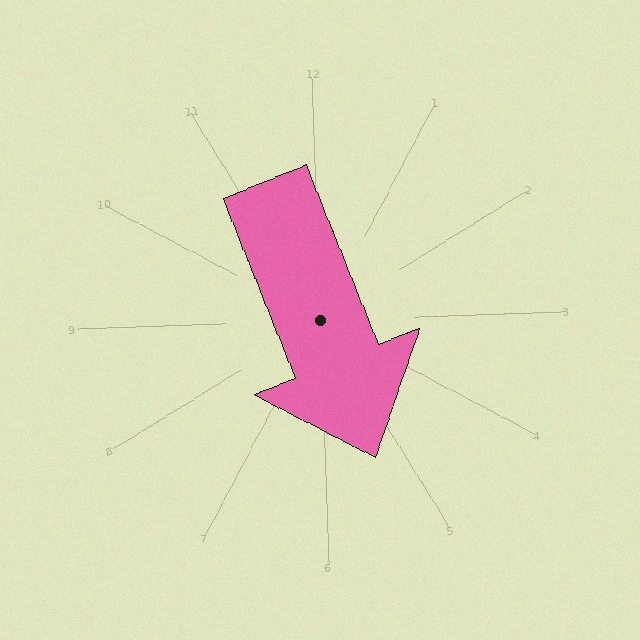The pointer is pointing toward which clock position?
Roughly 5 o'clock.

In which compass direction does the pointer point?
South.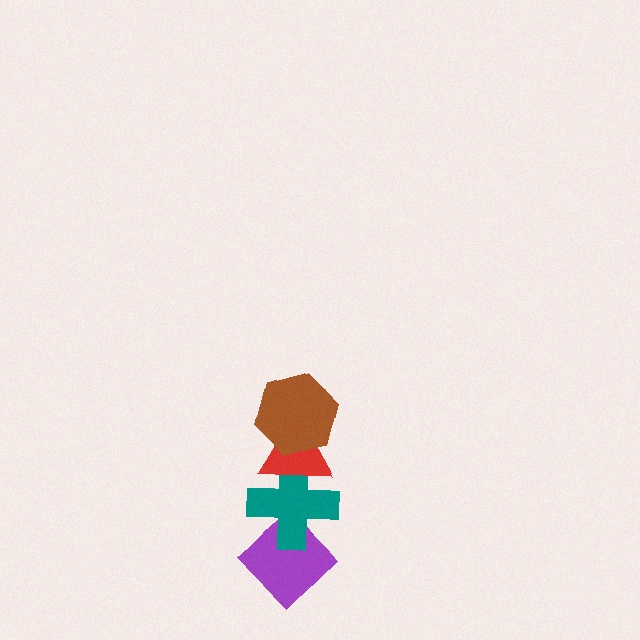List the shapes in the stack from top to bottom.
From top to bottom: the brown hexagon, the red triangle, the teal cross, the purple diamond.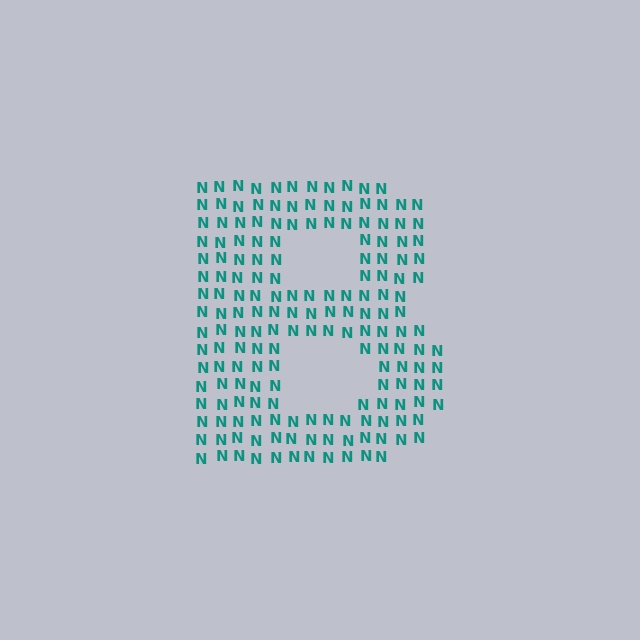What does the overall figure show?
The overall figure shows the letter B.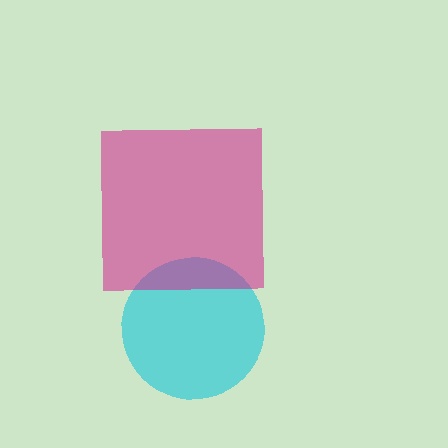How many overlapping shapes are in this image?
There are 2 overlapping shapes in the image.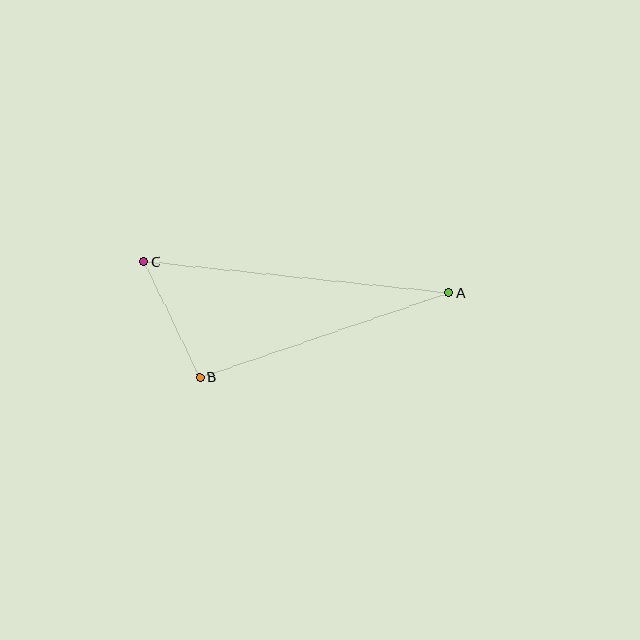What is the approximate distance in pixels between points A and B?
The distance between A and B is approximately 263 pixels.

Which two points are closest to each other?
Points B and C are closest to each other.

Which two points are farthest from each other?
Points A and C are farthest from each other.